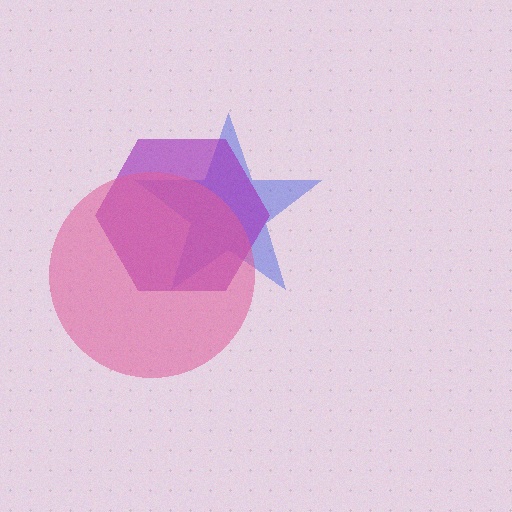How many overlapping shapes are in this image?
There are 3 overlapping shapes in the image.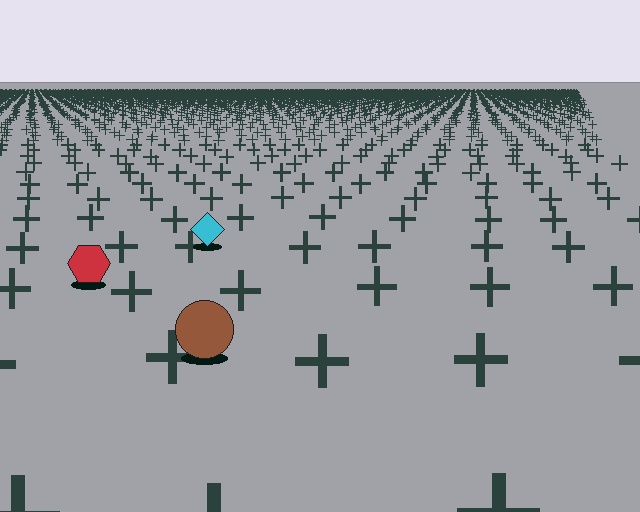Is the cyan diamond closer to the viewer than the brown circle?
No. The brown circle is closer — you can tell from the texture gradient: the ground texture is coarser near it.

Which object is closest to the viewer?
The brown circle is closest. The texture marks near it are larger and more spread out.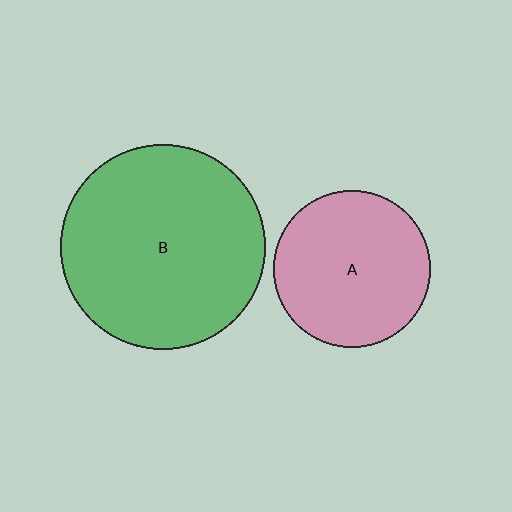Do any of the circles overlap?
No, none of the circles overlap.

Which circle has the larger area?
Circle B (green).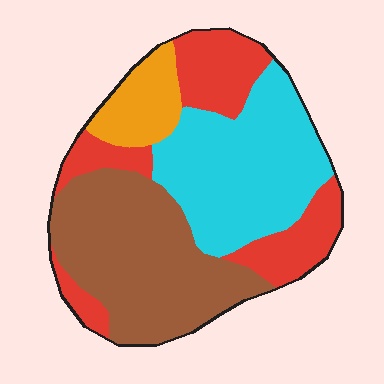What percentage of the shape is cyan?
Cyan covers about 30% of the shape.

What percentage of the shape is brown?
Brown covers roughly 35% of the shape.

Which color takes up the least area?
Orange, at roughly 10%.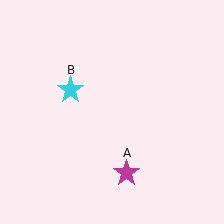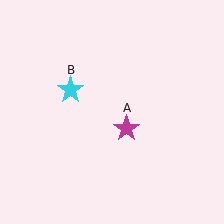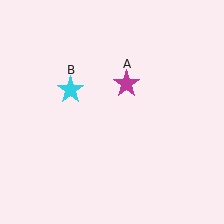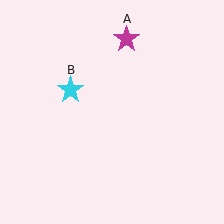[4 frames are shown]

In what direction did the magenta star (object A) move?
The magenta star (object A) moved up.